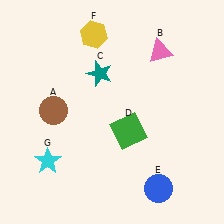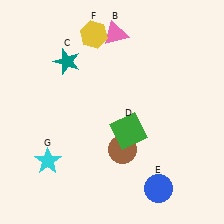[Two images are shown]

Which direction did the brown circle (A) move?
The brown circle (A) moved right.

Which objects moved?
The objects that moved are: the brown circle (A), the pink triangle (B), the teal star (C).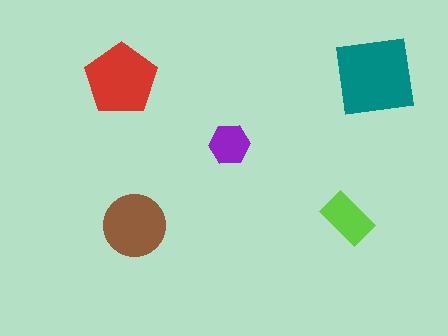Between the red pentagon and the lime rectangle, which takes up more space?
The red pentagon.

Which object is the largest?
The teal square.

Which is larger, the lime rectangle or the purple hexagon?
The lime rectangle.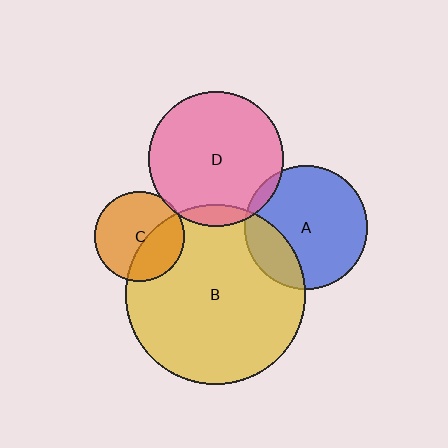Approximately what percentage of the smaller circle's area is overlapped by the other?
Approximately 10%.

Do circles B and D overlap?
Yes.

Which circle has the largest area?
Circle B (yellow).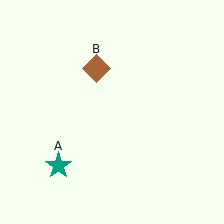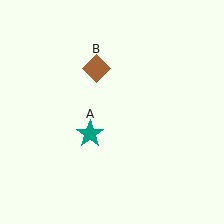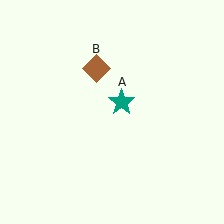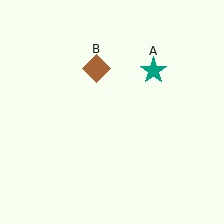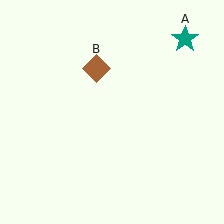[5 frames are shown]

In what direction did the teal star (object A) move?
The teal star (object A) moved up and to the right.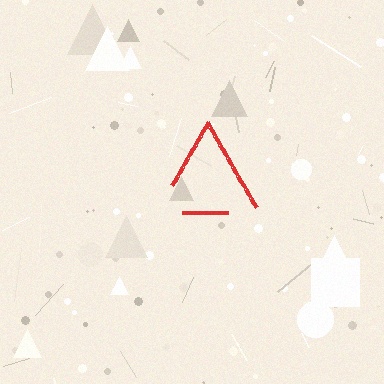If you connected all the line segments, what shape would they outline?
They would outline a triangle.